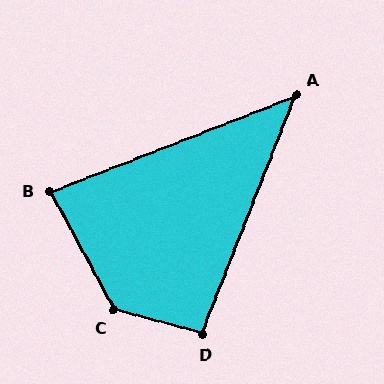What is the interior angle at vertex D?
Approximately 97 degrees (obtuse).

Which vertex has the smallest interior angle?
A, at approximately 47 degrees.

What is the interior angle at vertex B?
Approximately 83 degrees (acute).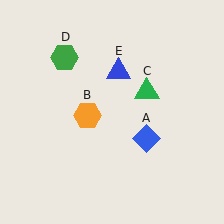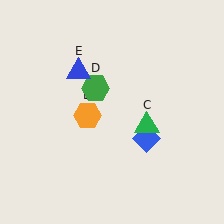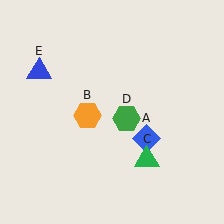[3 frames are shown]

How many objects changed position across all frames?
3 objects changed position: green triangle (object C), green hexagon (object D), blue triangle (object E).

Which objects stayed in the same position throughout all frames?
Blue diamond (object A) and orange hexagon (object B) remained stationary.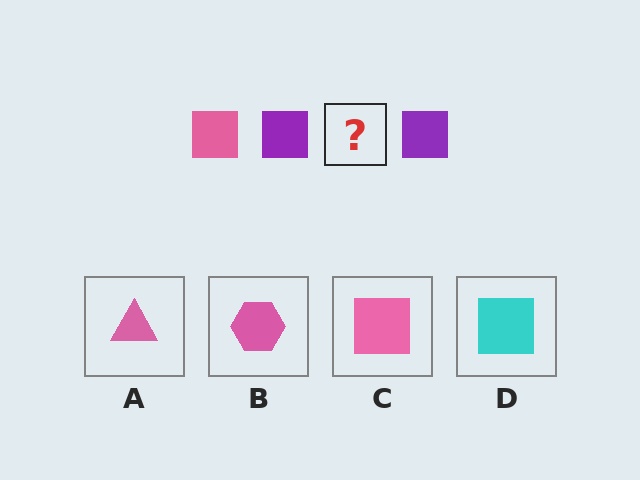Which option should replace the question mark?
Option C.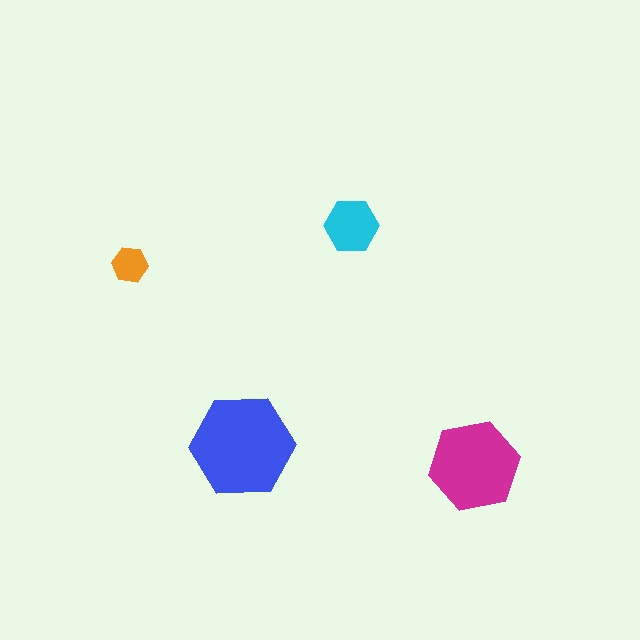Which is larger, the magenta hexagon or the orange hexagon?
The magenta one.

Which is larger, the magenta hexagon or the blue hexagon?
The blue one.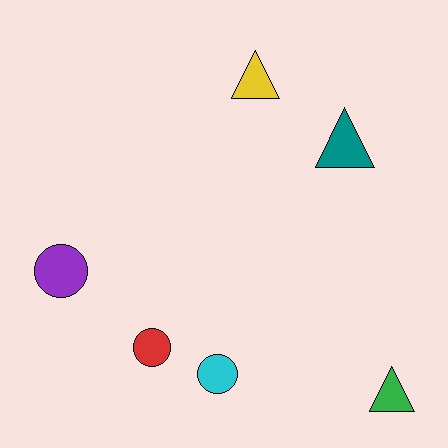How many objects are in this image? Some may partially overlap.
There are 6 objects.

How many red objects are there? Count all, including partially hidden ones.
There is 1 red object.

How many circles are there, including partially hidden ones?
There are 3 circles.